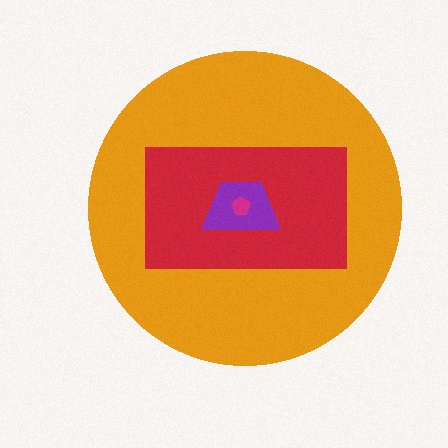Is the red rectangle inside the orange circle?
Yes.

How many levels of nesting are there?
4.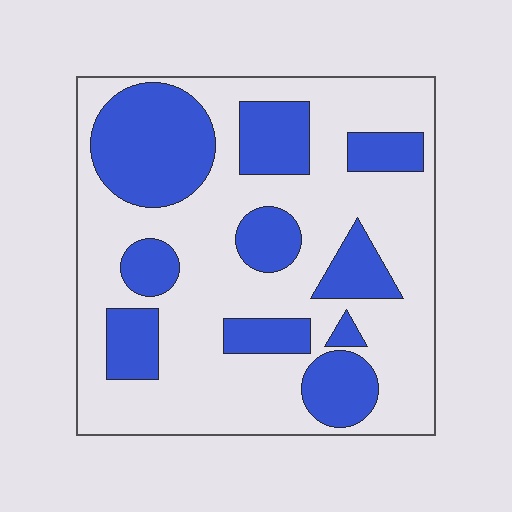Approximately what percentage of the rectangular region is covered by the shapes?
Approximately 35%.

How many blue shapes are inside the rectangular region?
10.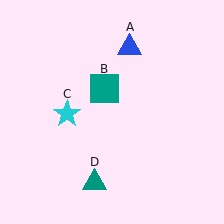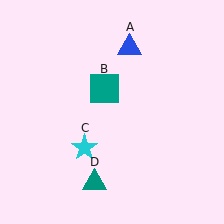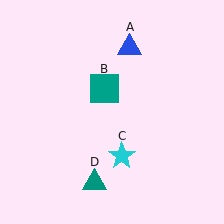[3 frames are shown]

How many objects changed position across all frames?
1 object changed position: cyan star (object C).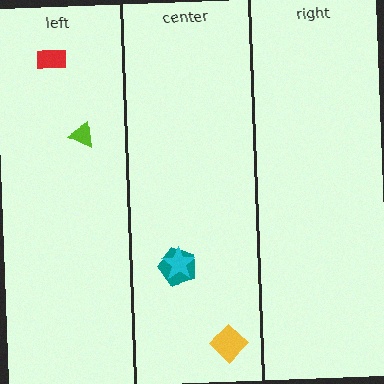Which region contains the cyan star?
The center region.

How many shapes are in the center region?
3.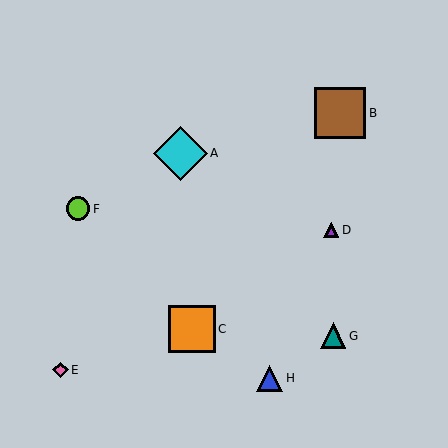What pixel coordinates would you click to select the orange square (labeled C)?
Click at (192, 329) to select the orange square C.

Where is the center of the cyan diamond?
The center of the cyan diamond is at (180, 153).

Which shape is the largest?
The cyan diamond (labeled A) is the largest.